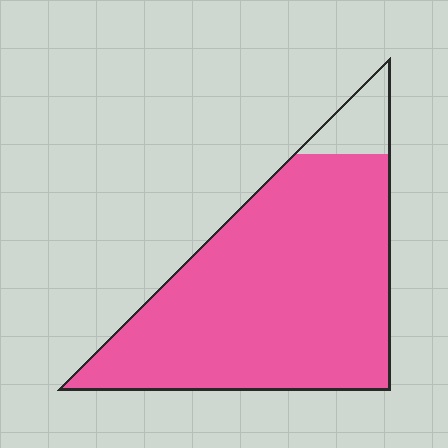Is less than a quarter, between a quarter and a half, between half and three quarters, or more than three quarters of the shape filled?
More than three quarters.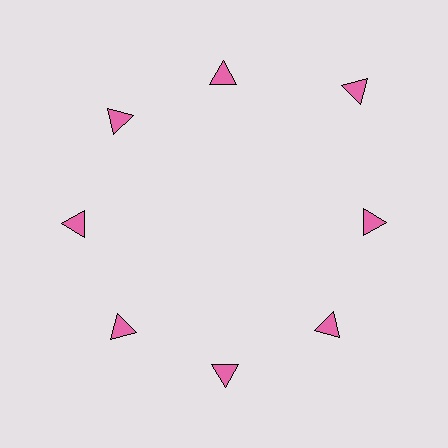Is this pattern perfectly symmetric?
No. The 8 pink triangles are arranged in a ring, but one element near the 2 o'clock position is pushed outward from the center, breaking the 8-fold rotational symmetry.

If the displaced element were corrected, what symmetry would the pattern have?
It would have 8-fold rotational symmetry — the pattern would map onto itself every 45 degrees.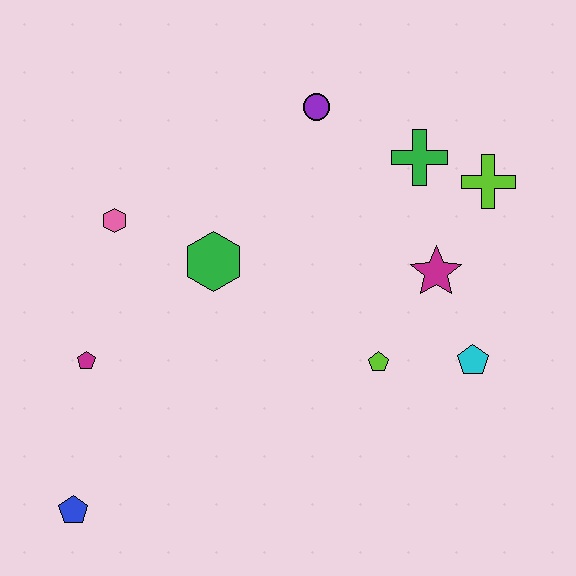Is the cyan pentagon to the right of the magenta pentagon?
Yes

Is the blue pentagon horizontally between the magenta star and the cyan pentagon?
No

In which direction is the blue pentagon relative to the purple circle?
The blue pentagon is below the purple circle.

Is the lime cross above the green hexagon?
Yes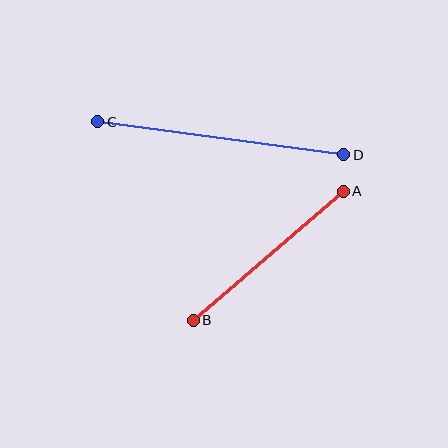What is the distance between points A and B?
The distance is approximately 198 pixels.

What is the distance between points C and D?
The distance is approximately 249 pixels.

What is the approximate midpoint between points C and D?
The midpoint is at approximately (221, 138) pixels.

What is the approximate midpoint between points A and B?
The midpoint is at approximately (268, 256) pixels.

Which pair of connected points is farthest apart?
Points C and D are farthest apart.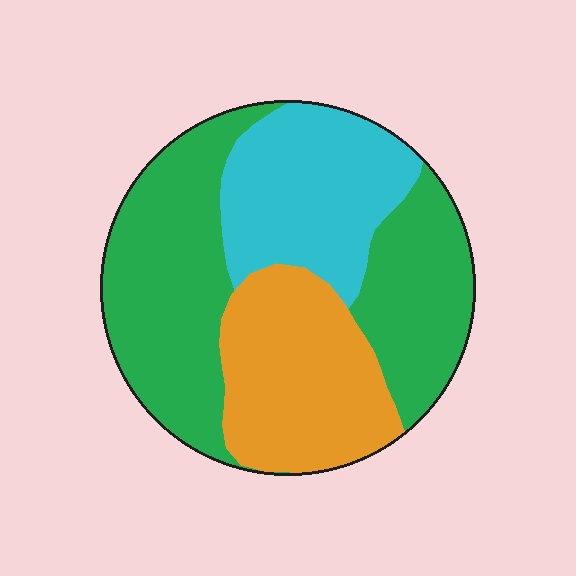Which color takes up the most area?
Green, at roughly 50%.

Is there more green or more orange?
Green.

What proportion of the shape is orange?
Orange takes up about one quarter (1/4) of the shape.